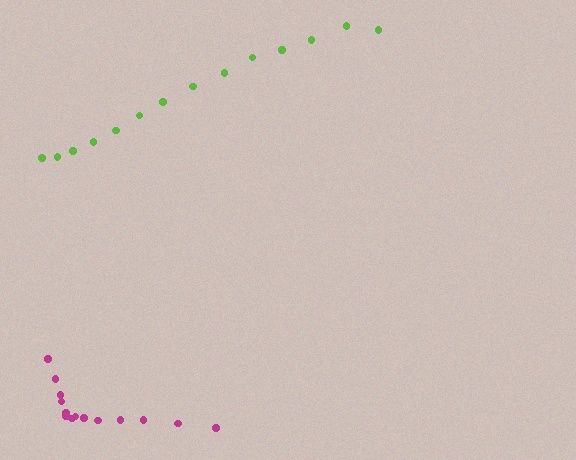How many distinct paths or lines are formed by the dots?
There are 2 distinct paths.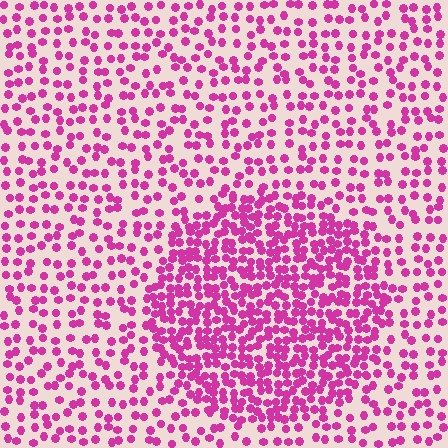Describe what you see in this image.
The image contains small magenta elements arranged at two different densities. A circle-shaped region is visible where the elements are more densely packed than the surrounding area.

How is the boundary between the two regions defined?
The boundary is defined by a change in element density (approximately 2.1x ratio). All elements are the same color, size, and shape.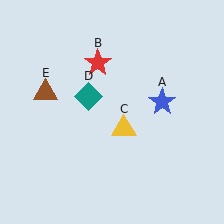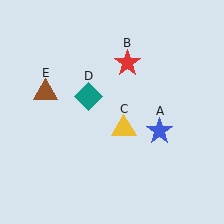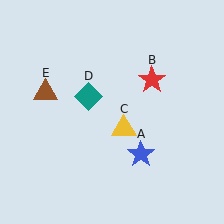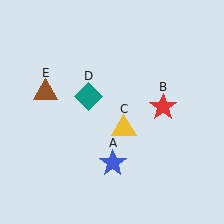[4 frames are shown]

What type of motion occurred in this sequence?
The blue star (object A), red star (object B) rotated clockwise around the center of the scene.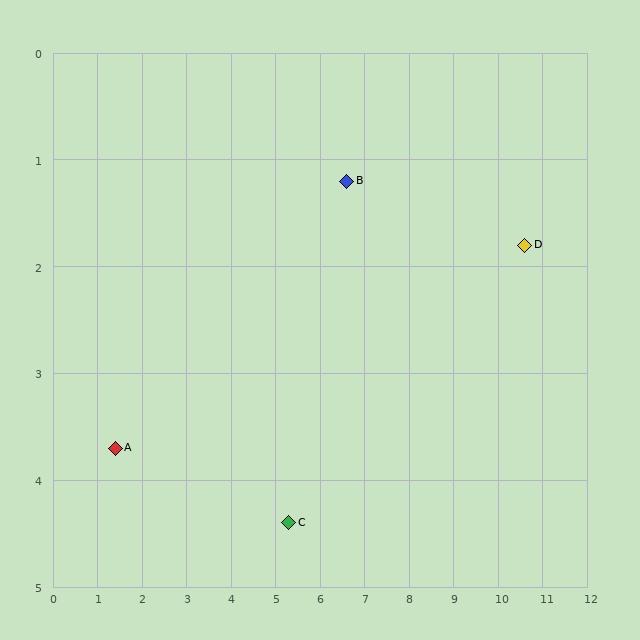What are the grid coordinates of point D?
Point D is at approximately (10.6, 1.8).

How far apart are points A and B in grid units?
Points A and B are about 5.8 grid units apart.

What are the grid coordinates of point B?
Point B is at approximately (6.6, 1.2).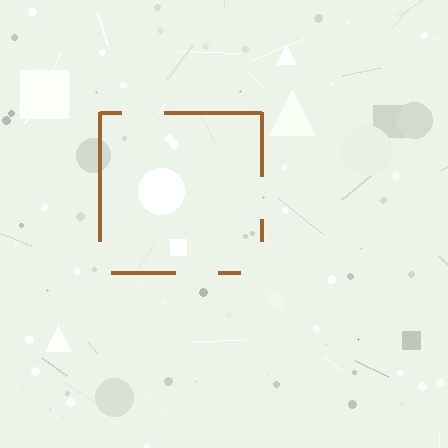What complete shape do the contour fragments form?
The contour fragments form a square.